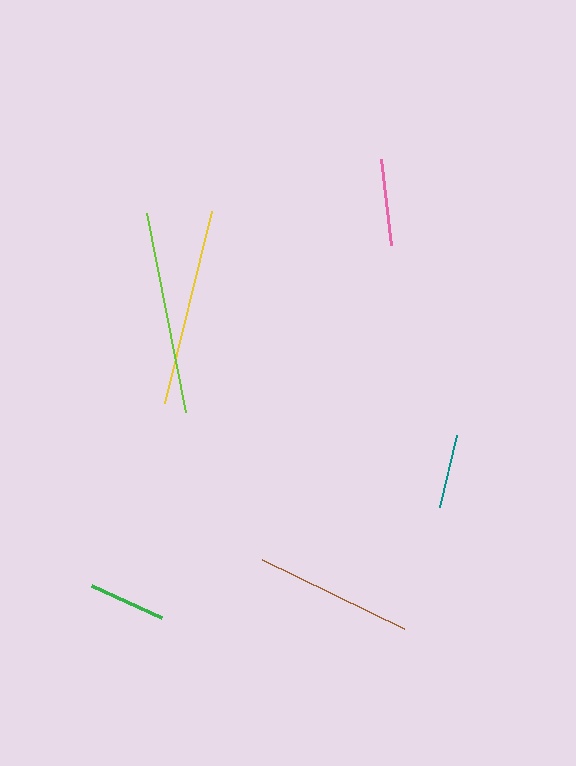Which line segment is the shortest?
The teal line is the shortest at approximately 74 pixels.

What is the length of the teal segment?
The teal segment is approximately 74 pixels long.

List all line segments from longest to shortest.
From longest to shortest: lime, yellow, brown, pink, green, teal.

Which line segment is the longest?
The lime line is the longest at approximately 202 pixels.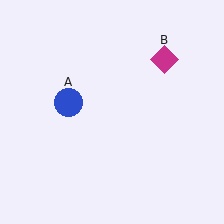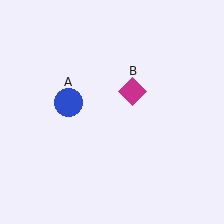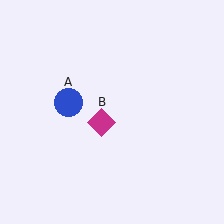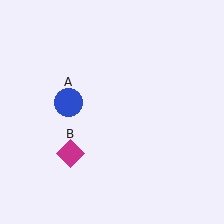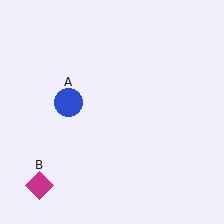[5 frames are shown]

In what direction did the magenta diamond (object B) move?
The magenta diamond (object B) moved down and to the left.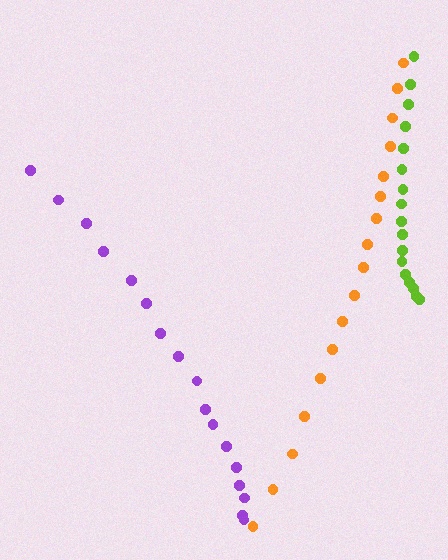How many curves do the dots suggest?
There are 3 distinct paths.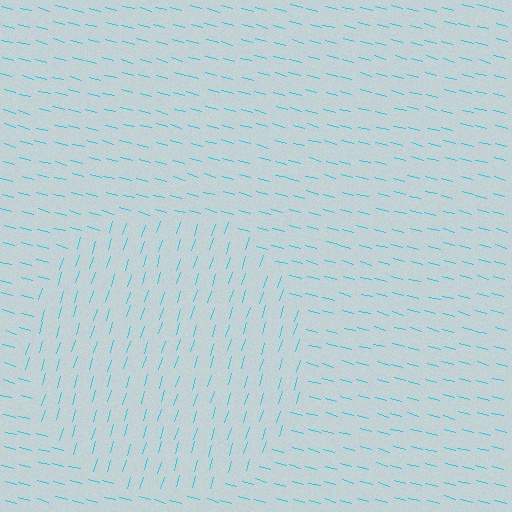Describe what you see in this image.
The image is filled with small cyan line segments. A circle region in the image has lines oriented differently from the surrounding lines, creating a visible texture boundary.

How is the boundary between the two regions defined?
The boundary is defined purely by a change in line orientation (approximately 88 degrees difference). All lines are the same color and thickness.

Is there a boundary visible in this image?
Yes, there is a texture boundary formed by a change in line orientation.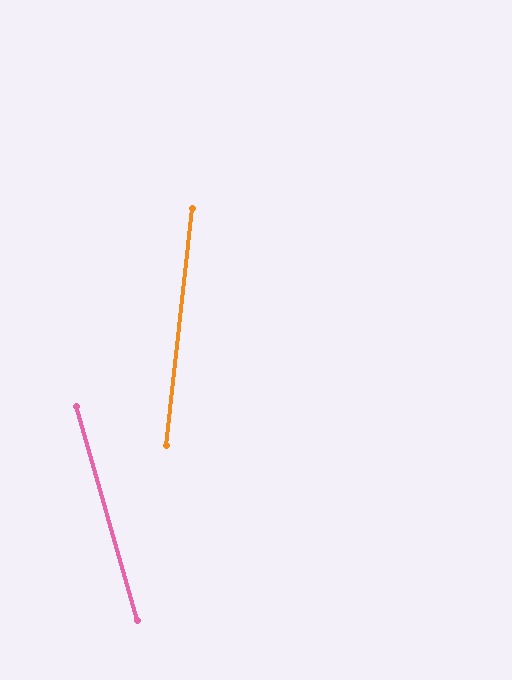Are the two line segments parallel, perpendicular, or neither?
Neither parallel nor perpendicular — they differ by about 22°.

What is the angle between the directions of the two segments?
Approximately 22 degrees.